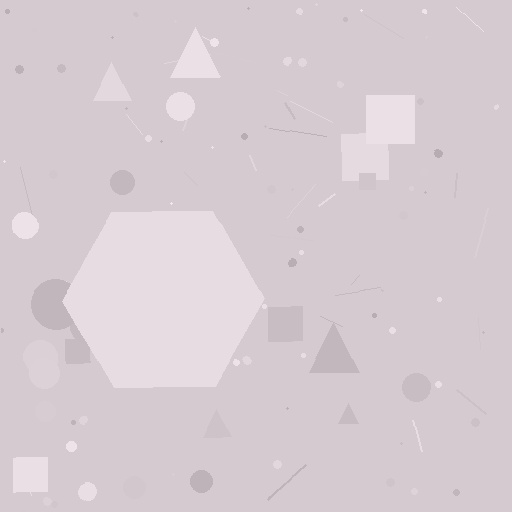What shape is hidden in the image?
A hexagon is hidden in the image.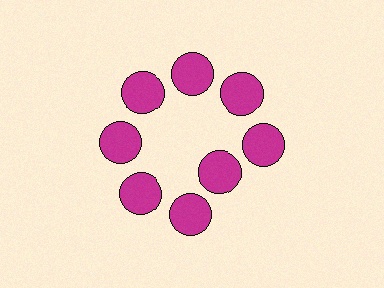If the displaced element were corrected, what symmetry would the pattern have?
It would have 8-fold rotational symmetry — the pattern would map onto itself every 45 degrees.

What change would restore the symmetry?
The symmetry would be restored by moving it outward, back onto the ring so that all 8 circles sit at equal angles and equal distance from the center.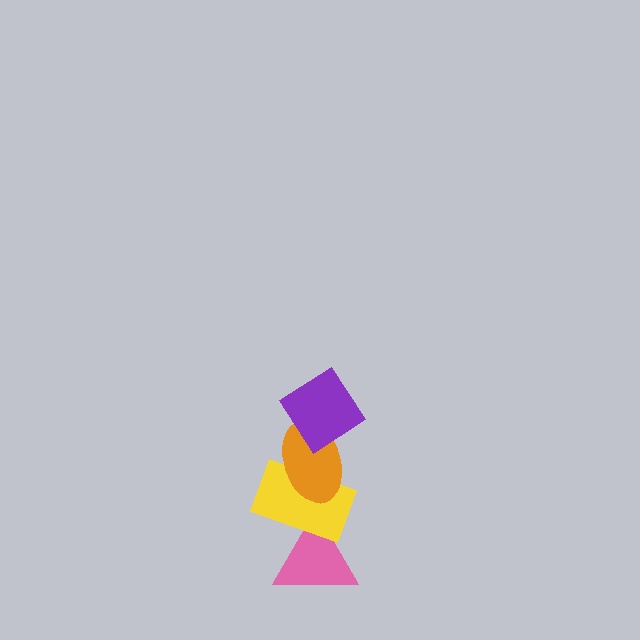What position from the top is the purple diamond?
The purple diamond is 1st from the top.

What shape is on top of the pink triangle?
The yellow rectangle is on top of the pink triangle.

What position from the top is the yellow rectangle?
The yellow rectangle is 3rd from the top.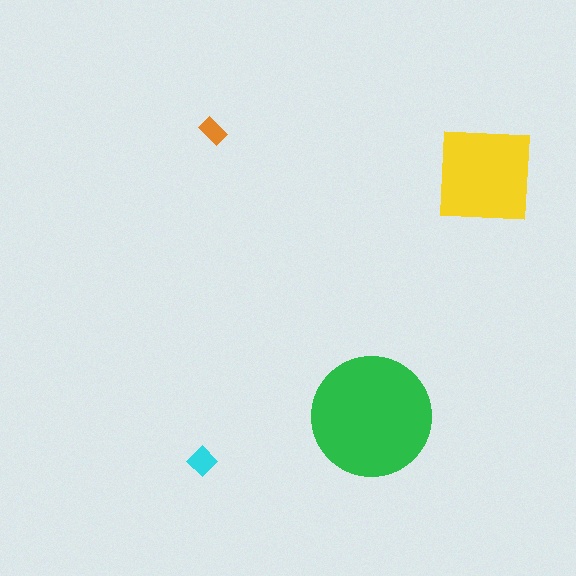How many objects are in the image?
There are 4 objects in the image.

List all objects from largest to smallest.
The green circle, the yellow square, the cyan diamond, the orange rectangle.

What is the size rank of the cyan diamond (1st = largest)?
3rd.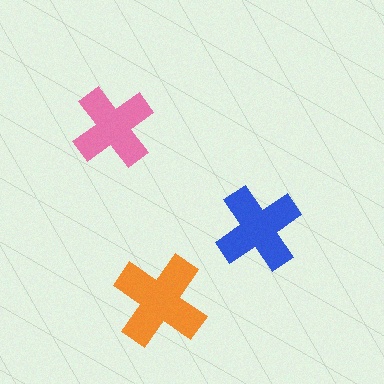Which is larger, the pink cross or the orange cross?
The orange one.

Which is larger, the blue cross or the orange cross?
The orange one.